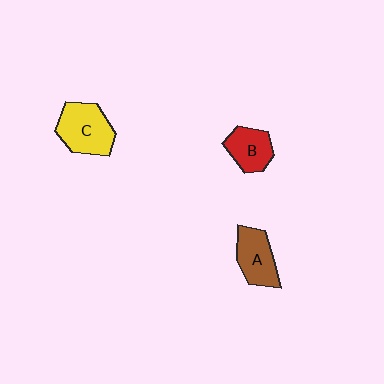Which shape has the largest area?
Shape C (yellow).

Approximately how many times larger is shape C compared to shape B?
Approximately 1.5 times.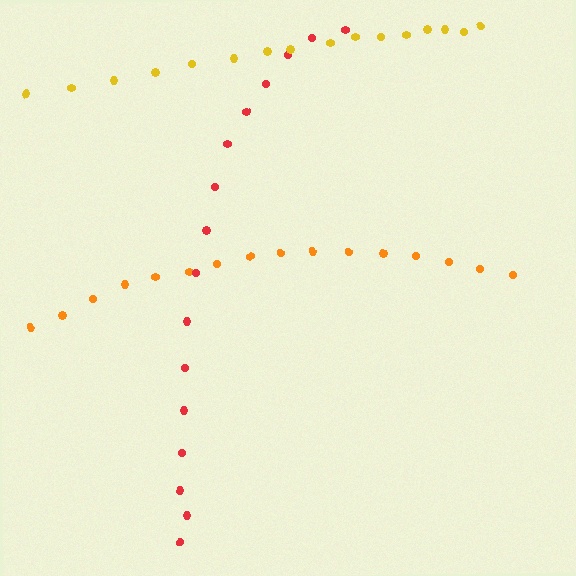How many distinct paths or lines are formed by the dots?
There are 3 distinct paths.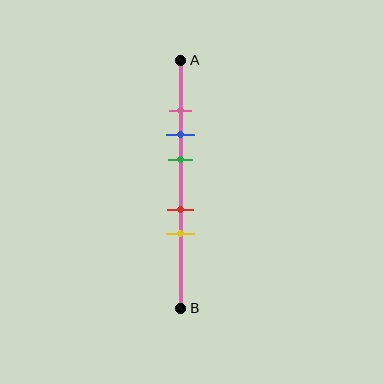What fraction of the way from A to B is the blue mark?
The blue mark is approximately 30% (0.3) of the way from A to B.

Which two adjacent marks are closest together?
The pink and blue marks are the closest adjacent pair.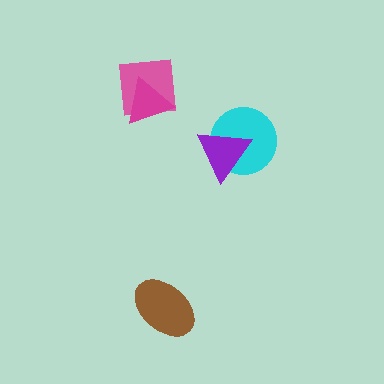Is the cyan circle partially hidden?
Yes, it is partially covered by another shape.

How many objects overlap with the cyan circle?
1 object overlaps with the cyan circle.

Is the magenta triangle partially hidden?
No, no other shape covers it.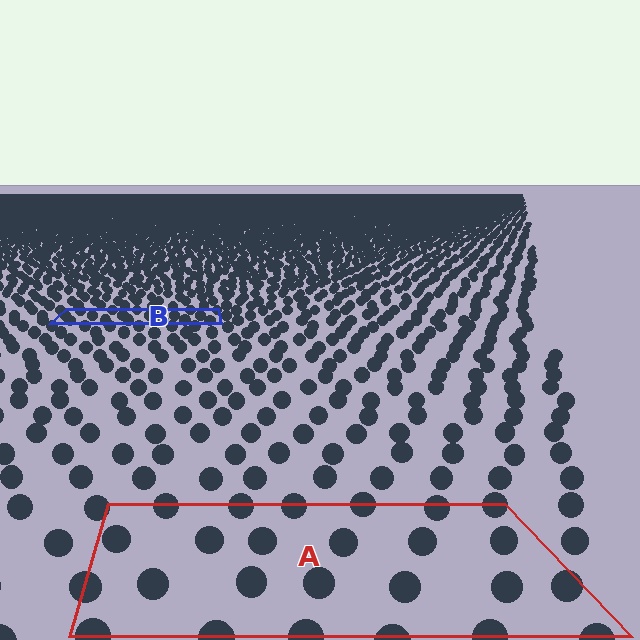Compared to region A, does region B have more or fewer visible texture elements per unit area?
Region B has more texture elements per unit area — they are packed more densely because it is farther away.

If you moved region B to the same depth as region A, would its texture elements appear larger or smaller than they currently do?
They would appear larger. At a closer depth, the same texture elements are projected at a bigger on-screen size.